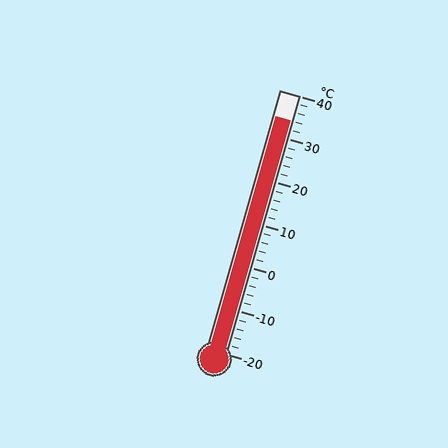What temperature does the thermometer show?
The thermometer shows approximately 34°C.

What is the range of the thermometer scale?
The thermometer scale ranges from -20°C to 40°C.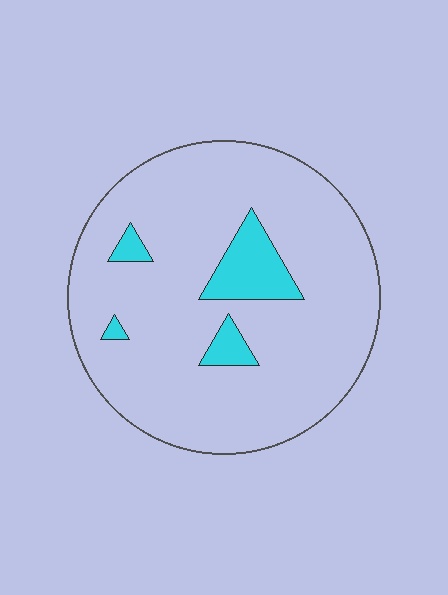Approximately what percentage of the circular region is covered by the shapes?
Approximately 10%.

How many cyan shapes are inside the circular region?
4.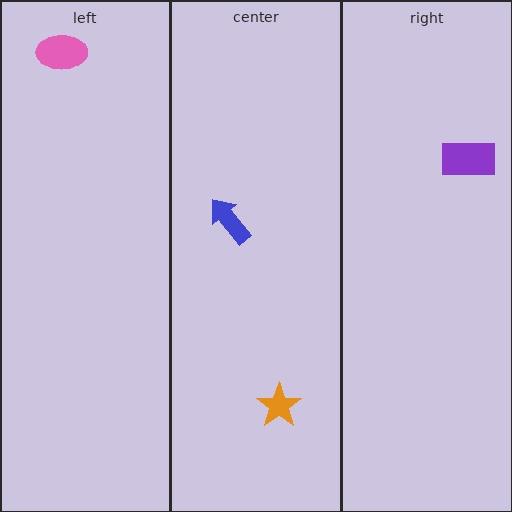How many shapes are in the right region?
1.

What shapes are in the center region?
The blue arrow, the orange star.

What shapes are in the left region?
The pink ellipse.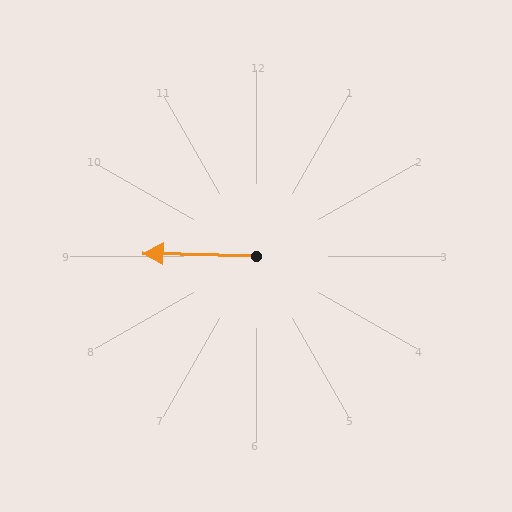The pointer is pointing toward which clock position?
Roughly 9 o'clock.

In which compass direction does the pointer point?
West.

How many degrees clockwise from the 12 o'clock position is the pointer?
Approximately 272 degrees.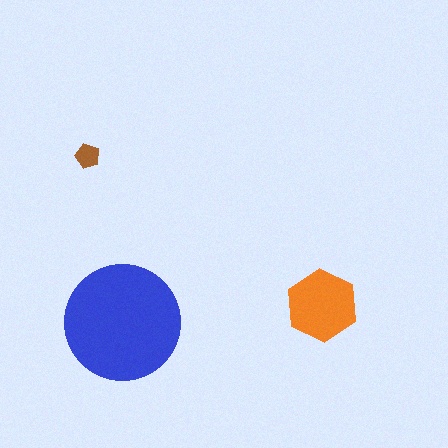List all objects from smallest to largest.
The brown pentagon, the orange hexagon, the blue circle.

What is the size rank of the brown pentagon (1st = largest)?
3rd.